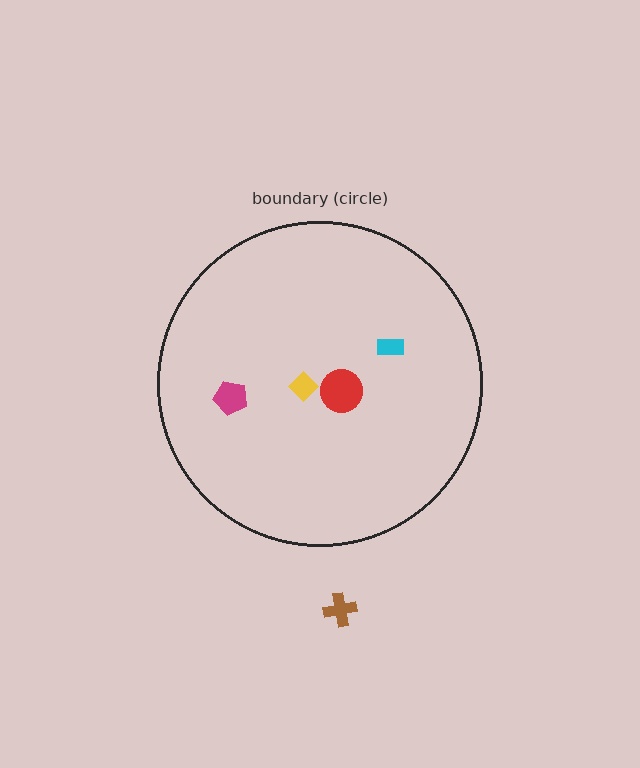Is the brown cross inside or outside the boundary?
Outside.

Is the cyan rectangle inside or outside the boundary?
Inside.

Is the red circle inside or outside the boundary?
Inside.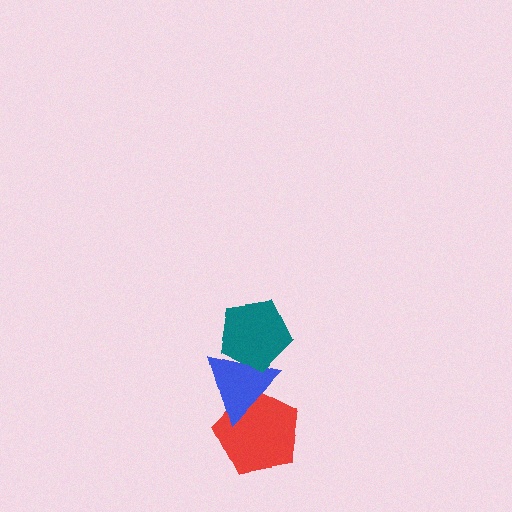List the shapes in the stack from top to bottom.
From top to bottom: the teal pentagon, the blue triangle, the red pentagon.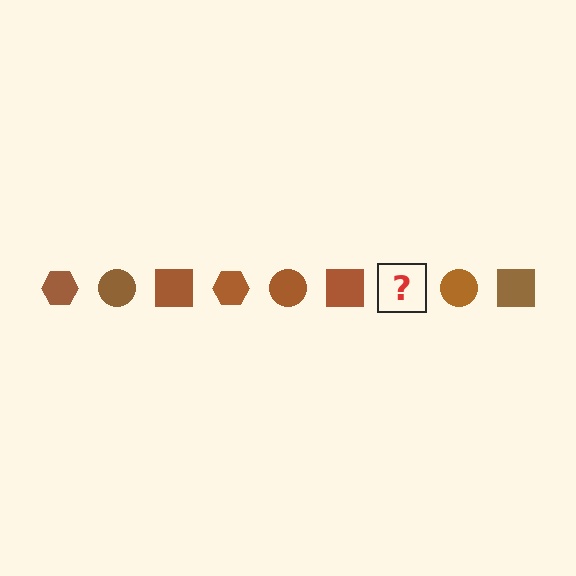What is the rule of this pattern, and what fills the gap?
The rule is that the pattern cycles through hexagon, circle, square shapes in brown. The gap should be filled with a brown hexagon.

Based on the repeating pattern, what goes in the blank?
The blank should be a brown hexagon.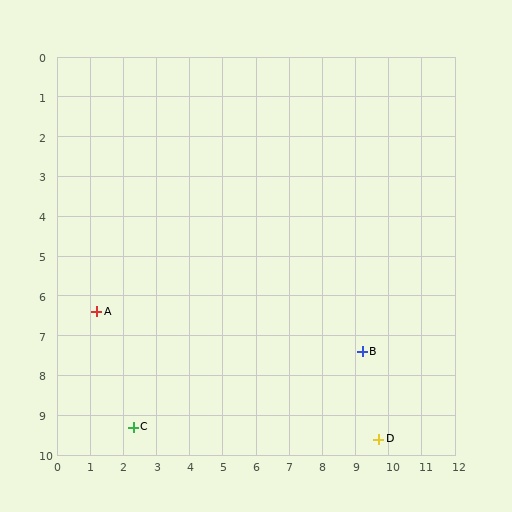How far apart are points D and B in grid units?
Points D and B are about 2.3 grid units apart.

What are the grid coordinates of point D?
Point D is at approximately (9.7, 9.6).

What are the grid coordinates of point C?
Point C is at approximately (2.3, 9.3).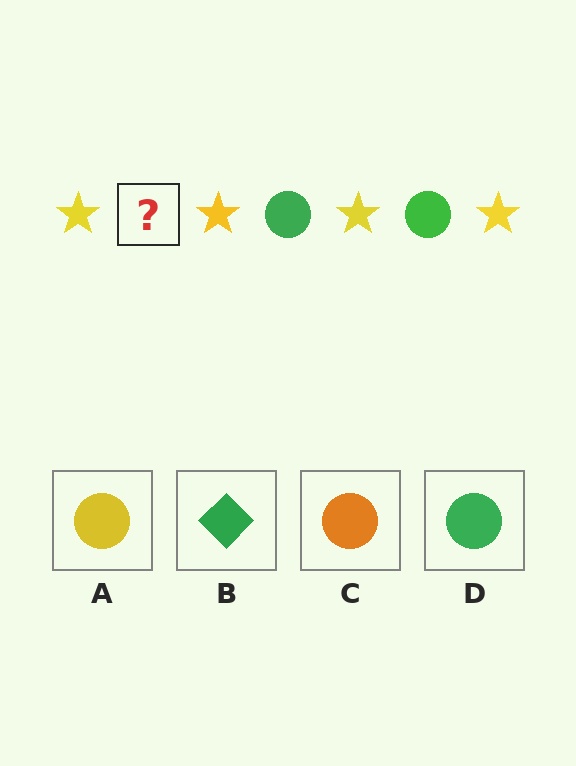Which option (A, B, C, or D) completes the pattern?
D.